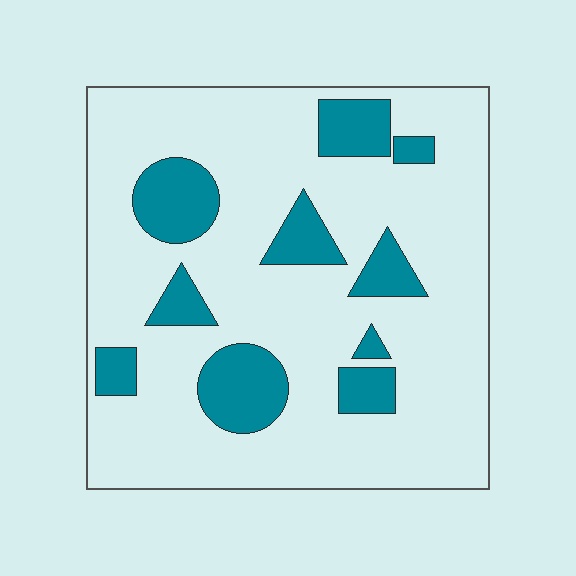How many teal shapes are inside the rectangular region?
10.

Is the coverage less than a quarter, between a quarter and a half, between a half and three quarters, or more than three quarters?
Less than a quarter.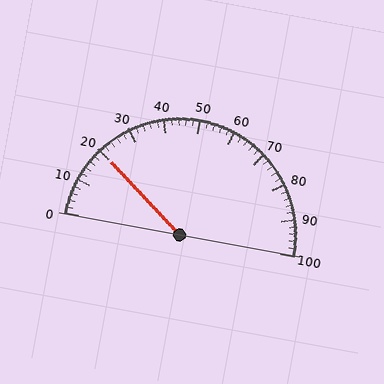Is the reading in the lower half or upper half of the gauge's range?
The reading is in the lower half of the range (0 to 100).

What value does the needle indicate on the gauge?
The needle indicates approximately 20.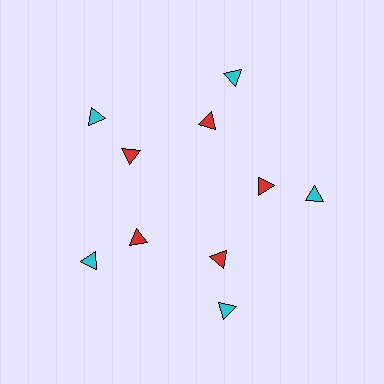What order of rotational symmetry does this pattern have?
This pattern has 5-fold rotational symmetry.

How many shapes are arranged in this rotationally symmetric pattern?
There are 10 shapes, arranged in 5 groups of 2.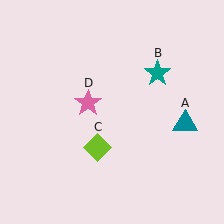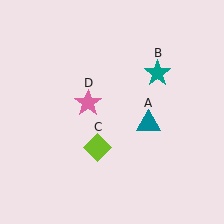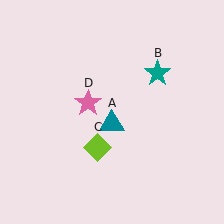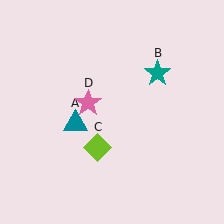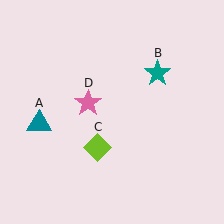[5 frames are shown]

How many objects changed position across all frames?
1 object changed position: teal triangle (object A).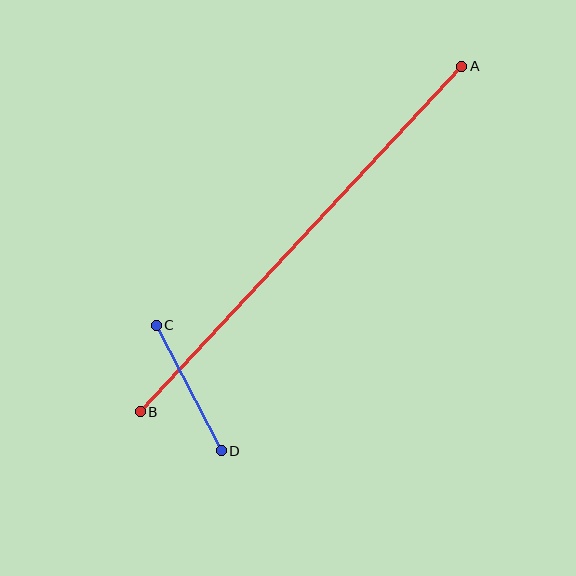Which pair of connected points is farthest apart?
Points A and B are farthest apart.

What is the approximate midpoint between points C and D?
The midpoint is at approximately (189, 388) pixels.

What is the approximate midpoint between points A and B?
The midpoint is at approximately (301, 239) pixels.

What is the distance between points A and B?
The distance is approximately 472 pixels.